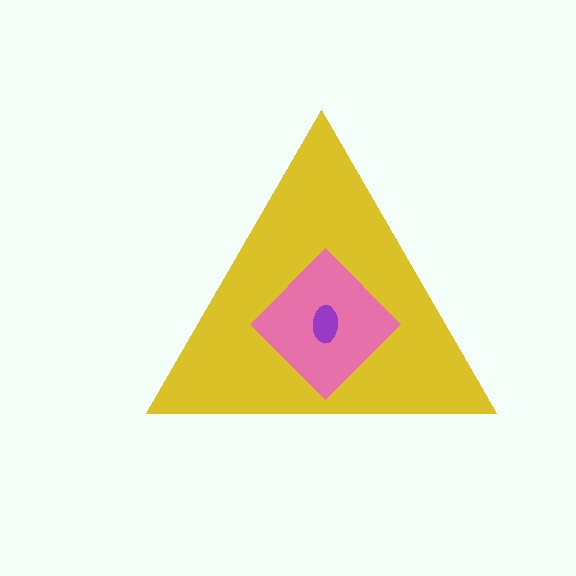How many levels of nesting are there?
3.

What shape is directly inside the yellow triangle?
The pink diamond.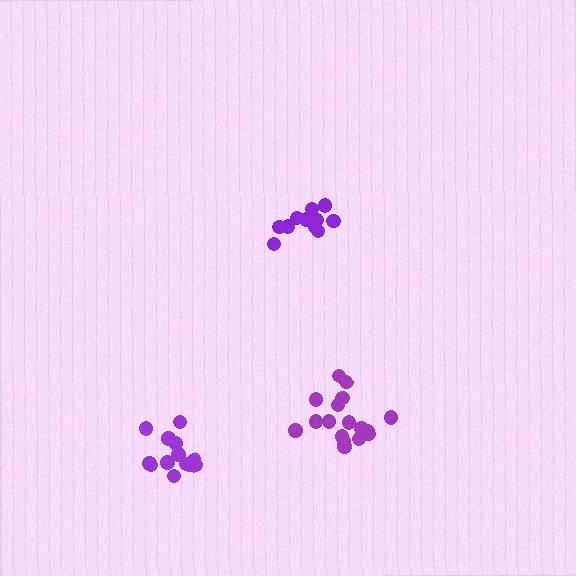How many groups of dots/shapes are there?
There are 3 groups.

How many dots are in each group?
Group 1: 12 dots, Group 2: 13 dots, Group 3: 17 dots (42 total).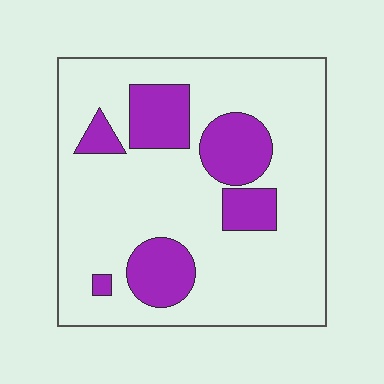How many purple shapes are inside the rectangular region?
6.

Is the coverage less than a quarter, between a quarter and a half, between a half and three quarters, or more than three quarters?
Less than a quarter.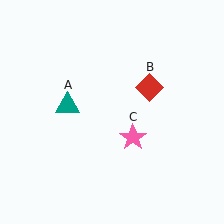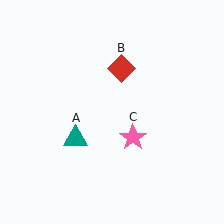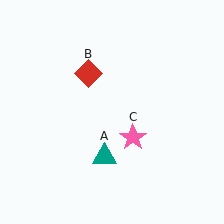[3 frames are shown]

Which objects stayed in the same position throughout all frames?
Pink star (object C) remained stationary.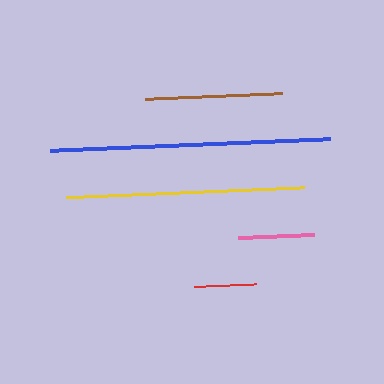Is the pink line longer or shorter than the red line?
The pink line is longer than the red line.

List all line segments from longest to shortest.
From longest to shortest: blue, yellow, brown, pink, red.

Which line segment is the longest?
The blue line is the longest at approximately 280 pixels.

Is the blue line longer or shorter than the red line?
The blue line is longer than the red line.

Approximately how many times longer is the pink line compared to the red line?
The pink line is approximately 1.2 times the length of the red line.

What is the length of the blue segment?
The blue segment is approximately 280 pixels long.